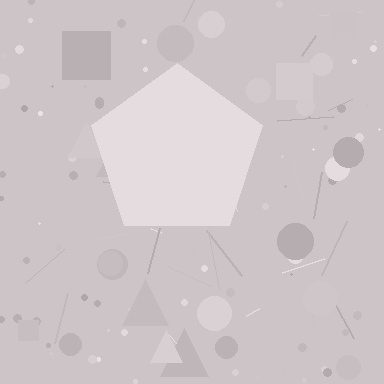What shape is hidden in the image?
A pentagon is hidden in the image.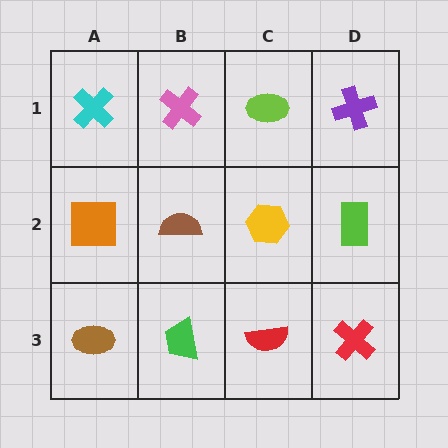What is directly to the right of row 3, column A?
A green trapezoid.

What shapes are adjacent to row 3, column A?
An orange square (row 2, column A), a green trapezoid (row 3, column B).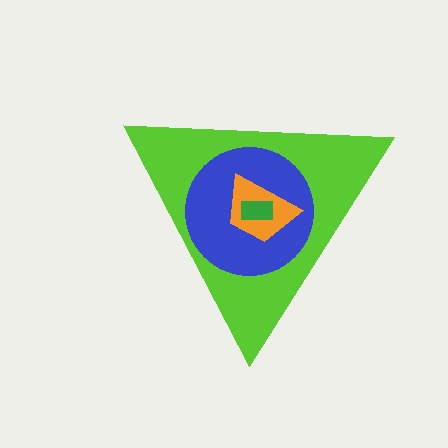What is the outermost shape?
The lime triangle.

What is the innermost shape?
The green rectangle.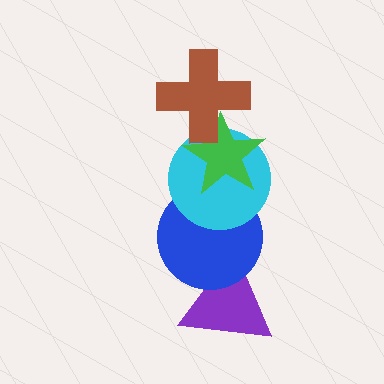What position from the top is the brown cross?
The brown cross is 1st from the top.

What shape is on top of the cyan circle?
The green star is on top of the cyan circle.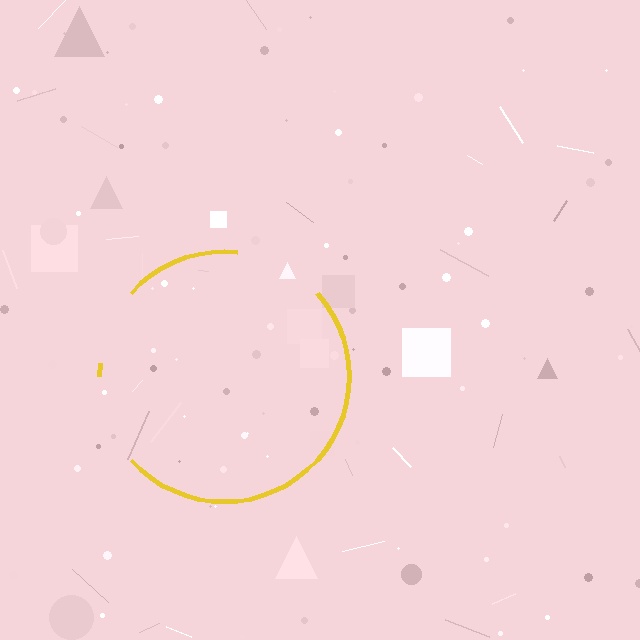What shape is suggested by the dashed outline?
The dashed outline suggests a circle.